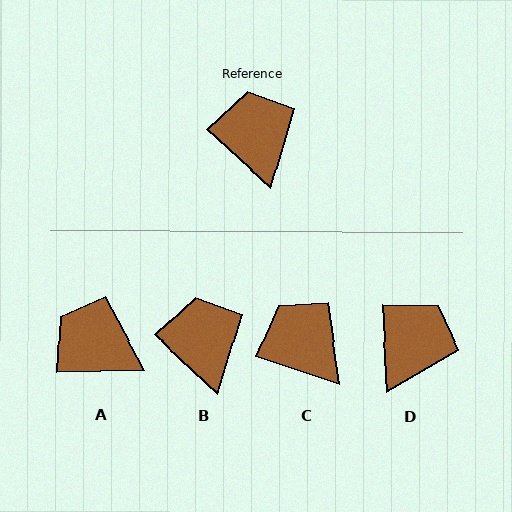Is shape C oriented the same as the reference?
No, it is off by about 24 degrees.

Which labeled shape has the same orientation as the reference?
B.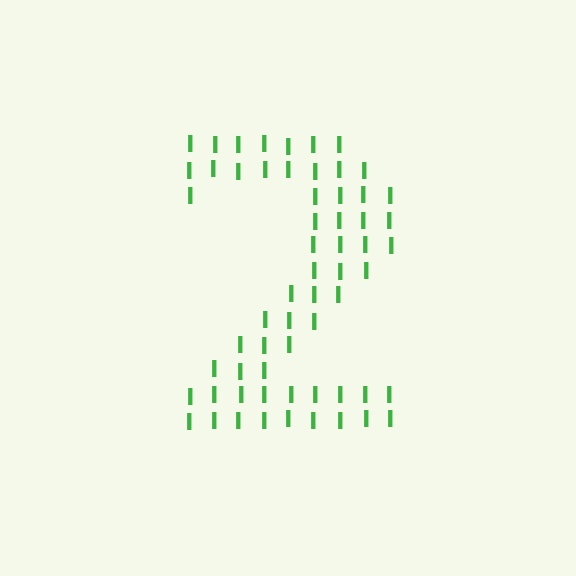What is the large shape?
The large shape is the digit 2.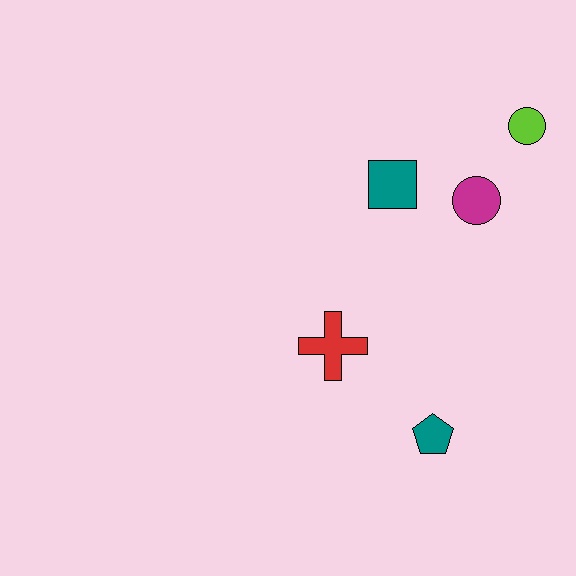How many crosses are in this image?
There is 1 cross.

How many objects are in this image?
There are 5 objects.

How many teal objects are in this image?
There are 2 teal objects.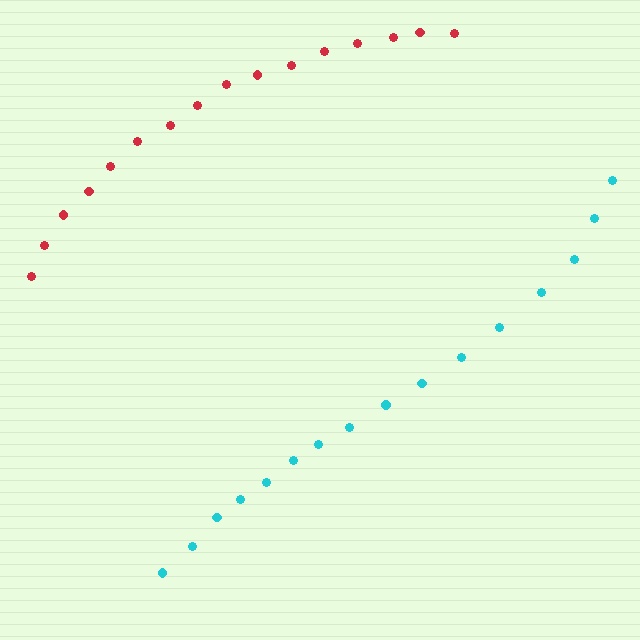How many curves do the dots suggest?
There are 2 distinct paths.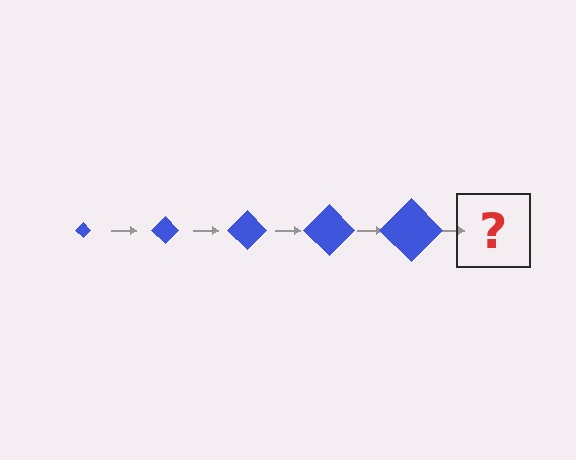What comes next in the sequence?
The next element should be a blue diamond, larger than the previous one.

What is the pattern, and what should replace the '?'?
The pattern is that the diamond gets progressively larger each step. The '?' should be a blue diamond, larger than the previous one.